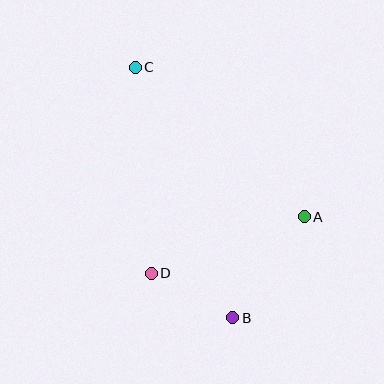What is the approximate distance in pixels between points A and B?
The distance between A and B is approximately 124 pixels.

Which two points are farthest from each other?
Points B and C are farthest from each other.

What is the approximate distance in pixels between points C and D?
The distance between C and D is approximately 206 pixels.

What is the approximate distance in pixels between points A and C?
The distance between A and C is approximately 226 pixels.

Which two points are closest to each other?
Points B and D are closest to each other.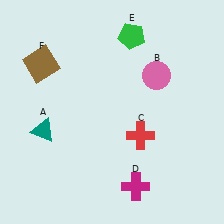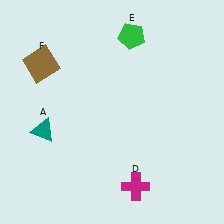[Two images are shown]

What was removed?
The pink circle (B), the red cross (C) were removed in Image 2.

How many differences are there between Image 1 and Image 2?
There are 2 differences between the two images.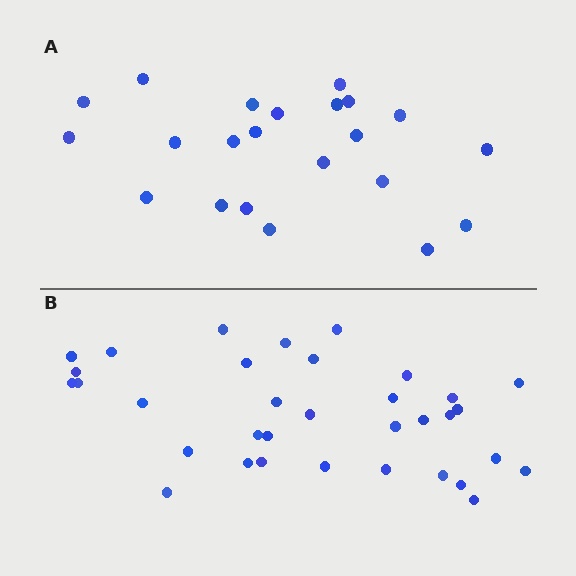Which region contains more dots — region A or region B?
Region B (the bottom region) has more dots.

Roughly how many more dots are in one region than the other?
Region B has roughly 12 or so more dots than region A.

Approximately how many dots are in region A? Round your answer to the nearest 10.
About 20 dots. (The exact count is 22, which rounds to 20.)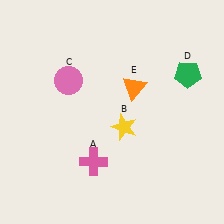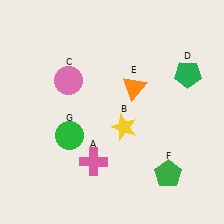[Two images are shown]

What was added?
A green pentagon (F), a green circle (G) were added in Image 2.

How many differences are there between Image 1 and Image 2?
There are 2 differences between the two images.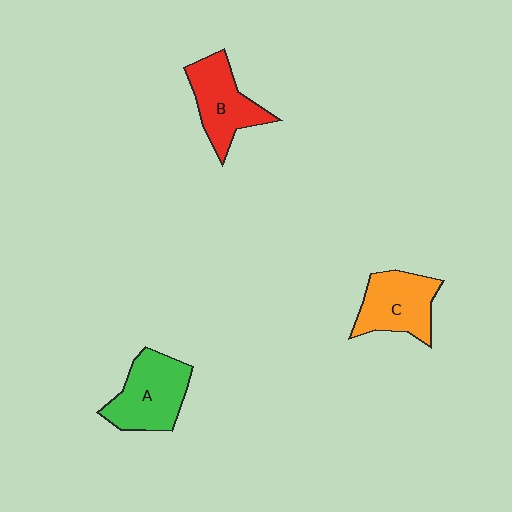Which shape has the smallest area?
Shape B (red).